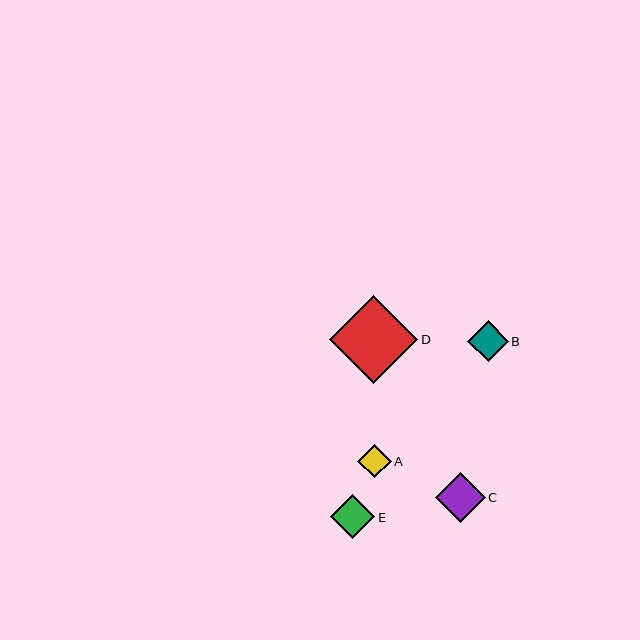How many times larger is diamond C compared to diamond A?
Diamond C is approximately 1.5 times the size of diamond A.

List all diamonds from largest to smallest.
From largest to smallest: D, C, E, B, A.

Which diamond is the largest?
Diamond D is the largest with a size of approximately 88 pixels.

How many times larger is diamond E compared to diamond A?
Diamond E is approximately 1.3 times the size of diamond A.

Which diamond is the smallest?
Diamond A is the smallest with a size of approximately 34 pixels.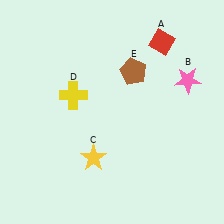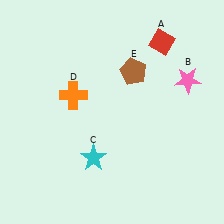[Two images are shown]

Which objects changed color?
C changed from yellow to cyan. D changed from yellow to orange.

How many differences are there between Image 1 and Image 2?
There are 2 differences between the two images.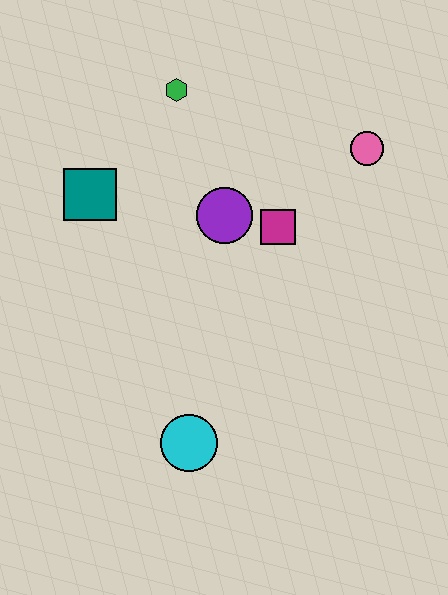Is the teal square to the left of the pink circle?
Yes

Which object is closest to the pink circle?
The magenta square is closest to the pink circle.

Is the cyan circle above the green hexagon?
No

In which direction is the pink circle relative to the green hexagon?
The pink circle is to the right of the green hexagon.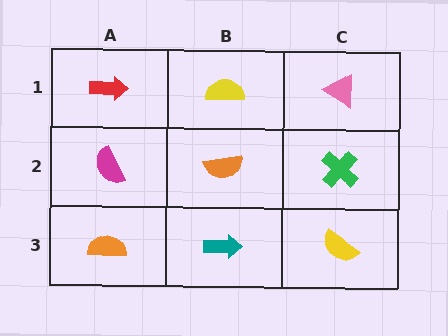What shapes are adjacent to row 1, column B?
An orange semicircle (row 2, column B), a red arrow (row 1, column A), a pink triangle (row 1, column C).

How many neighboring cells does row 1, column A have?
2.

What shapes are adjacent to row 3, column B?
An orange semicircle (row 2, column B), an orange semicircle (row 3, column A), a yellow semicircle (row 3, column C).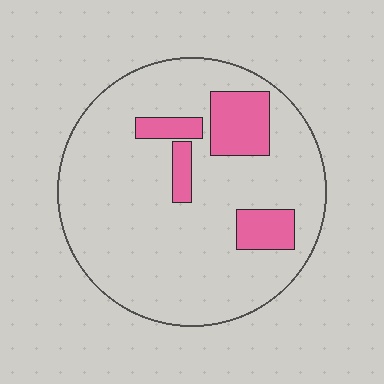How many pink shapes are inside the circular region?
4.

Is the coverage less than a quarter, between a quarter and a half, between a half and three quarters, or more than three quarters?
Less than a quarter.